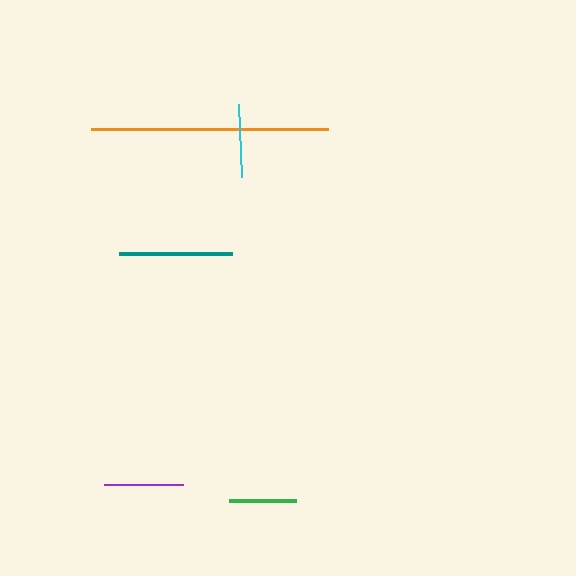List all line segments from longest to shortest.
From longest to shortest: orange, teal, purple, cyan, green.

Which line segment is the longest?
The orange line is the longest at approximately 237 pixels.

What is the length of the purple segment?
The purple segment is approximately 79 pixels long.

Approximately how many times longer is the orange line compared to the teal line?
The orange line is approximately 2.1 times the length of the teal line.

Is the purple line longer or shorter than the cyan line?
The purple line is longer than the cyan line.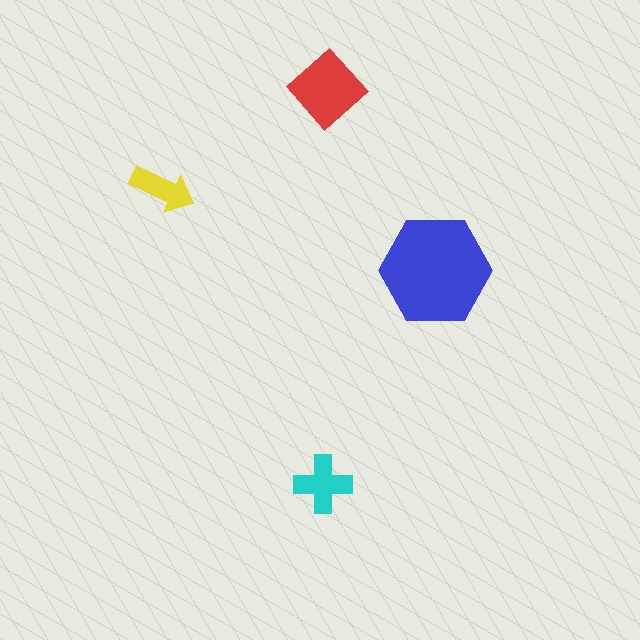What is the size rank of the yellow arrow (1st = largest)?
4th.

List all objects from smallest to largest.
The yellow arrow, the cyan cross, the red diamond, the blue hexagon.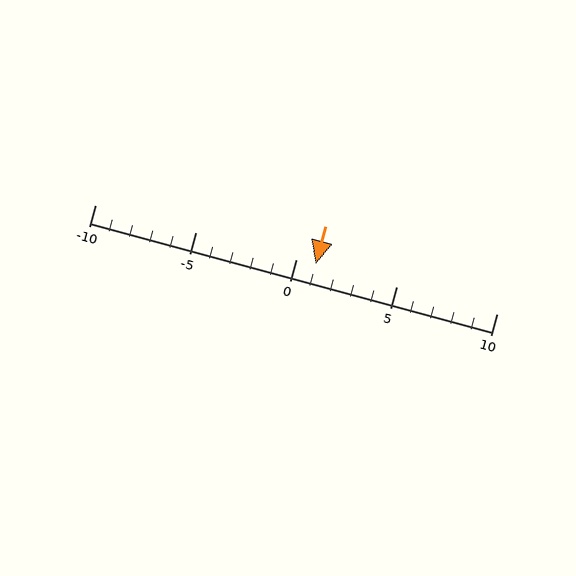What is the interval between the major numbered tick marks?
The major tick marks are spaced 5 units apart.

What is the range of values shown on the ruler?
The ruler shows values from -10 to 10.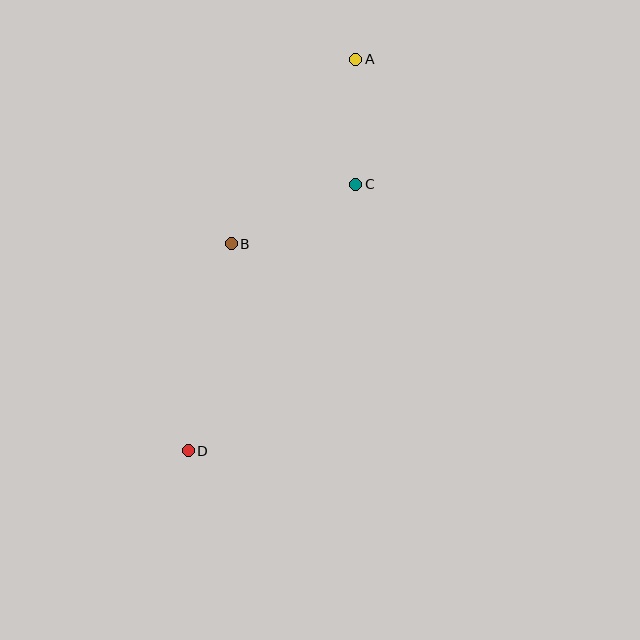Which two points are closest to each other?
Points A and C are closest to each other.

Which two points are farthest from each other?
Points A and D are farthest from each other.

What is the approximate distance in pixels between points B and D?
The distance between B and D is approximately 212 pixels.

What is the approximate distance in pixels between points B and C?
The distance between B and C is approximately 138 pixels.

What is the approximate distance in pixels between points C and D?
The distance between C and D is approximately 315 pixels.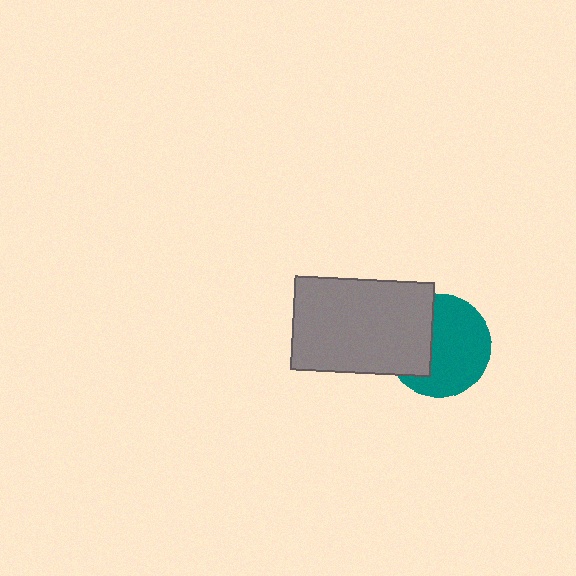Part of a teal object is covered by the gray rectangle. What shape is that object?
It is a circle.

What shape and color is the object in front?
The object in front is a gray rectangle.